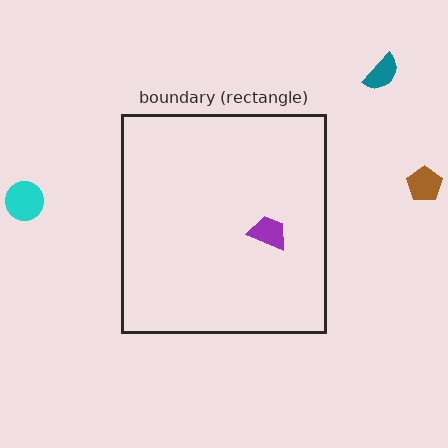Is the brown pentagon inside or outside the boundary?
Outside.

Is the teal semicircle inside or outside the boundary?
Outside.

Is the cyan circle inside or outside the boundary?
Outside.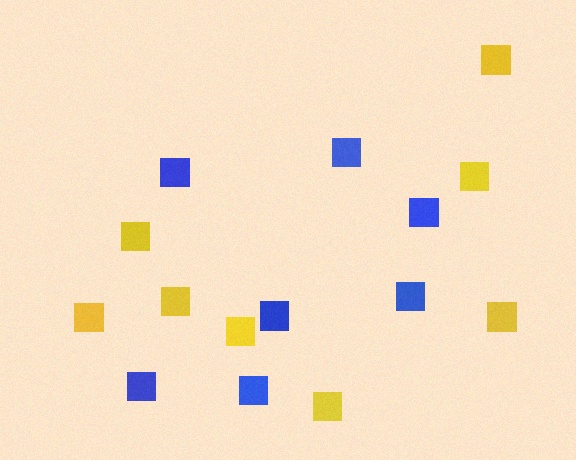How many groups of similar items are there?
There are 2 groups: one group of blue squares (7) and one group of yellow squares (8).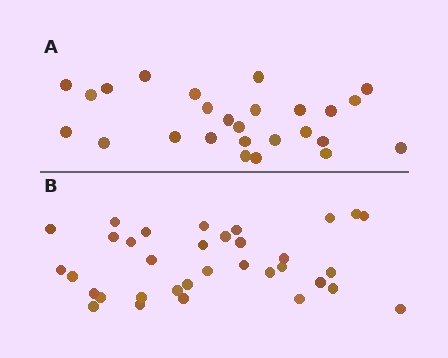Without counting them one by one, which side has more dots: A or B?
Region B (the bottom region) has more dots.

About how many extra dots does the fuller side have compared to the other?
Region B has roughly 8 or so more dots than region A.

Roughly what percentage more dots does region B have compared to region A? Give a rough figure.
About 30% more.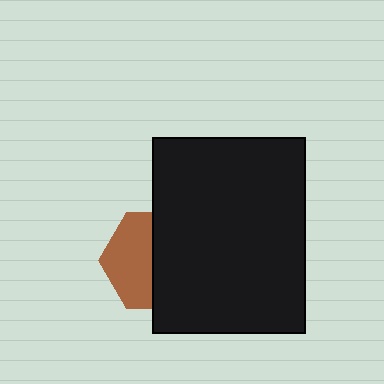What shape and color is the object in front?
The object in front is a black rectangle.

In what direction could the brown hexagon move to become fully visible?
The brown hexagon could move left. That would shift it out from behind the black rectangle entirely.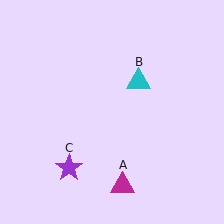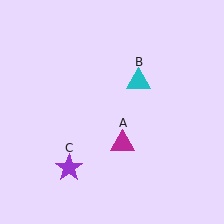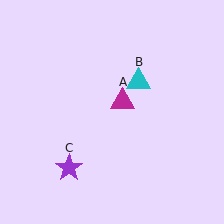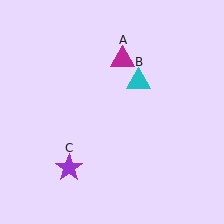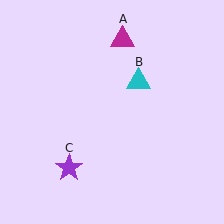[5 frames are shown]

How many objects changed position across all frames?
1 object changed position: magenta triangle (object A).